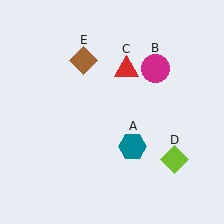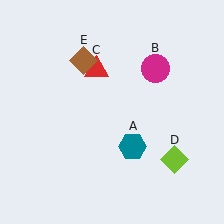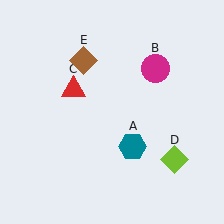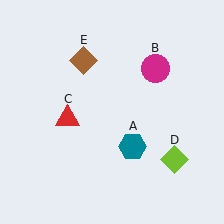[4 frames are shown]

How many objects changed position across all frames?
1 object changed position: red triangle (object C).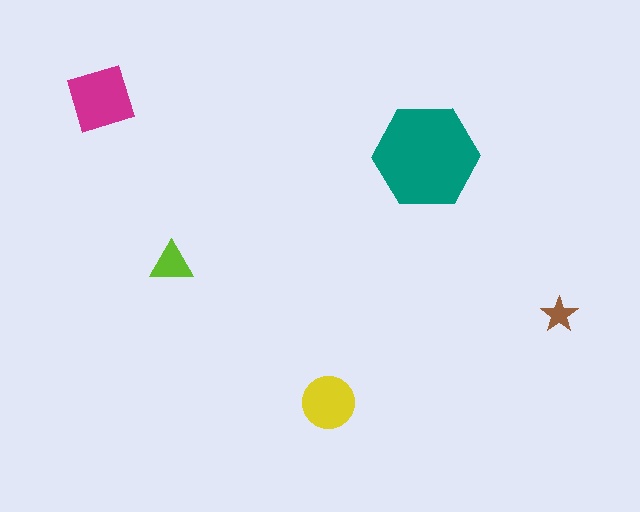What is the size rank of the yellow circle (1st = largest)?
3rd.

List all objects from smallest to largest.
The brown star, the lime triangle, the yellow circle, the magenta square, the teal hexagon.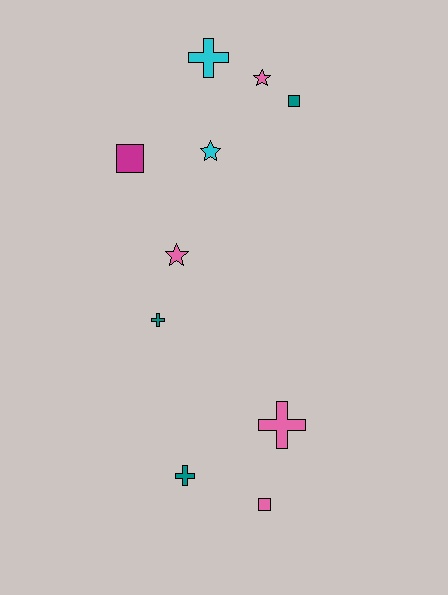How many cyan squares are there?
There are no cyan squares.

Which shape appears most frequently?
Cross, with 4 objects.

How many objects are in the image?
There are 10 objects.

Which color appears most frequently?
Pink, with 4 objects.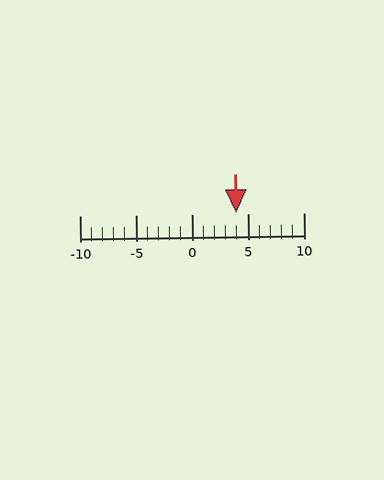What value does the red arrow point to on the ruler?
The red arrow points to approximately 4.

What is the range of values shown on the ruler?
The ruler shows values from -10 to 10.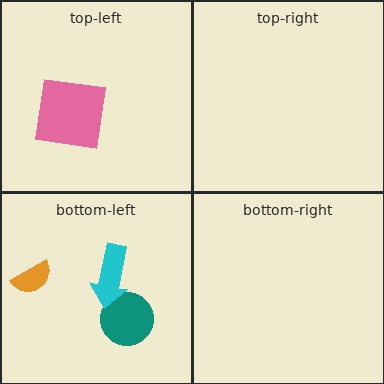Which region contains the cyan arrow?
The bottom-left region.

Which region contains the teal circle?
The bottom-left region.